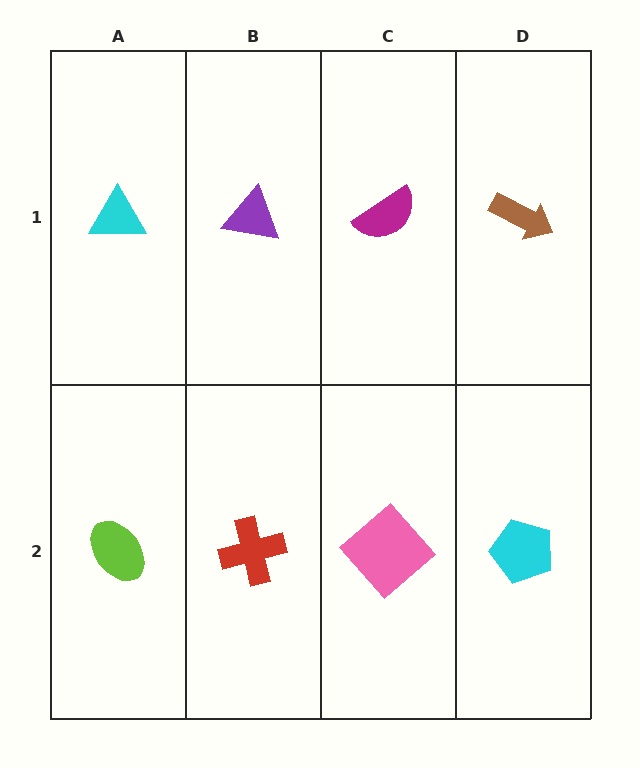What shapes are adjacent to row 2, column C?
A magenta semicircle (row 1, column C), a red cross (row 2, column B), a cyan pentagon (row 2, column D).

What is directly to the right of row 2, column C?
A cyan pentagon.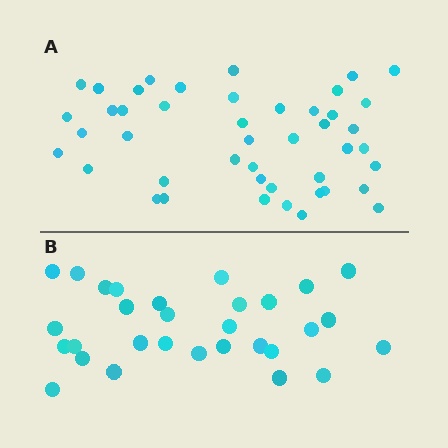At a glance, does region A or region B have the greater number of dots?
Region A (the top region) has more dots.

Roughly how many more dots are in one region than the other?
Region A has approximately 15 more dots than region B.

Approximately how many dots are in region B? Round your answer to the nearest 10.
About 30 dots.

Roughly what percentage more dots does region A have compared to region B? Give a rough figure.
About 50% more.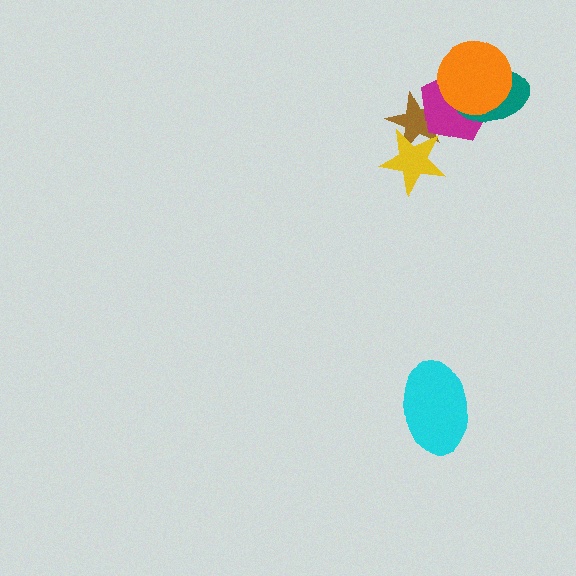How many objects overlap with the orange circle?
2 objects overlap with the orange circle.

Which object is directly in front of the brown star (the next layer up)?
The magenta pentagon is directly in front of the brown star.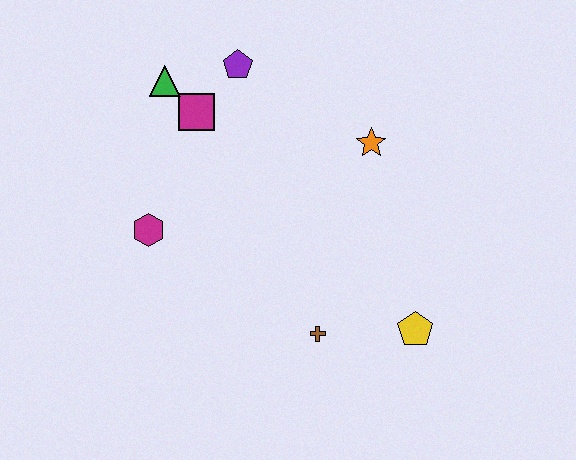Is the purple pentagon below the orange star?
No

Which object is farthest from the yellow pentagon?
The green triangle is farthest from the yellow pentagon.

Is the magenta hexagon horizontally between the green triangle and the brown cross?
No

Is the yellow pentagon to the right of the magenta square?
Yes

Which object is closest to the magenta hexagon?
The magenta square is closest to the magenta hexagon.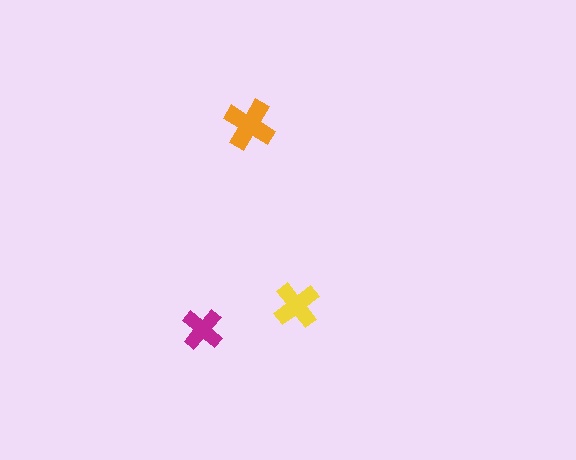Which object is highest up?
The orange cross is topmost.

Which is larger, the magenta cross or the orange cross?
The orange one.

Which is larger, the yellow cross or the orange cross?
The orange one.